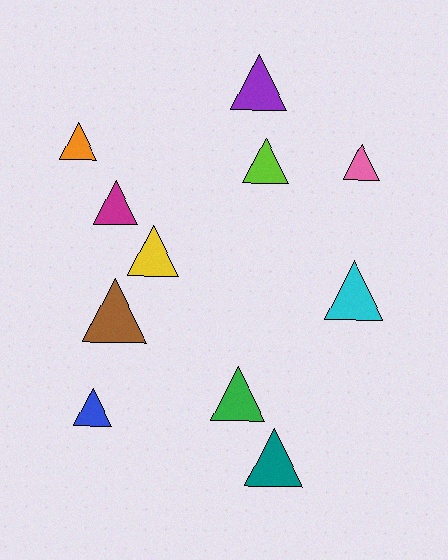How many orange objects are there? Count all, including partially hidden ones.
There is 1 orange object.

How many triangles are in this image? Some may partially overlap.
There are 11 triangles.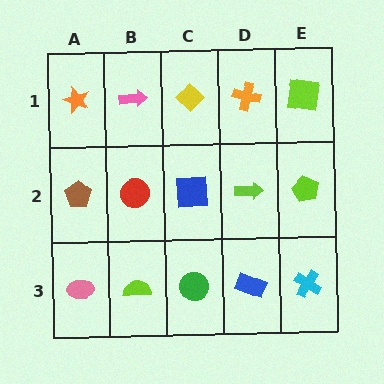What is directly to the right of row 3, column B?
A green circle.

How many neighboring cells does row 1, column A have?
2.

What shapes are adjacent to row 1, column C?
A blue square (row 2, column C), a pink arrow (row 1, column B), an orange cross (row 1, column D).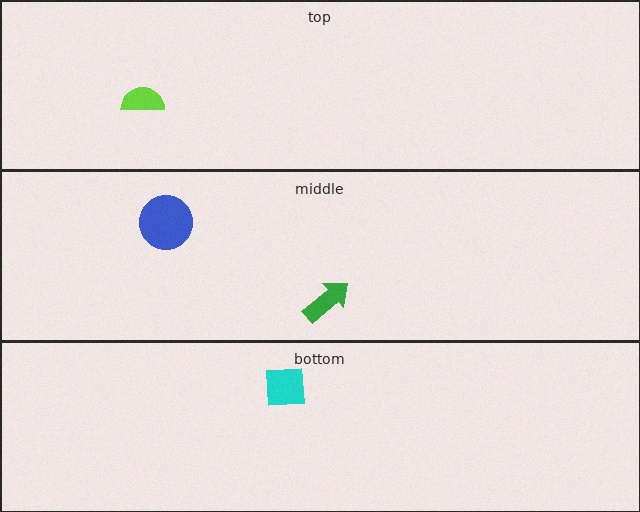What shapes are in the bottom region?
The cyan square.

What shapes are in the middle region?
The blue circle, the green arrow.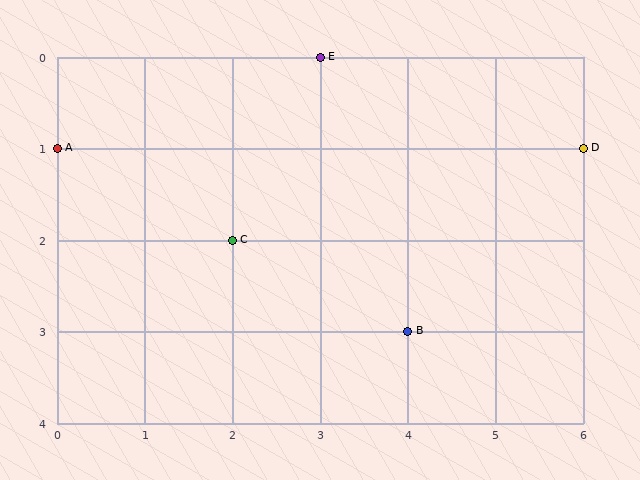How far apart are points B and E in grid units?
Points B and E are 1 column and 3 rows apart (about 3.2 grid units diagonally).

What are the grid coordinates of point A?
Point A is at grid coordinates (0, 1).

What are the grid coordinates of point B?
Point B is at grid coordinates (4, 3).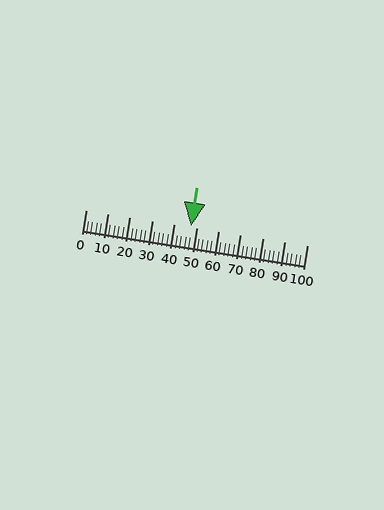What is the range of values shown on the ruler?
The ruler shows values from 0 to 100.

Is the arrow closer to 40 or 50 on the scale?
The arrow is closer to 50.